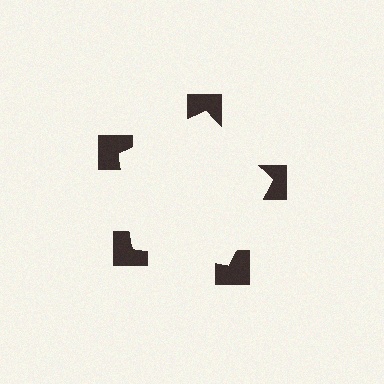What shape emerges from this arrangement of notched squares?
An illusory pentagon — its edges are inferred from the aligned wedge cuts in the notched squares, not physically drawn.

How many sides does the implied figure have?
5 sides.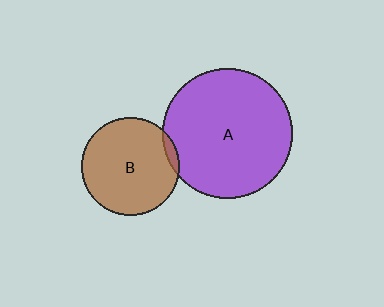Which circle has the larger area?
Circle A (purple).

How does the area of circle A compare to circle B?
Approximately 1.8 times.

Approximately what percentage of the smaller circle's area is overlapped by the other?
Approximately 5%.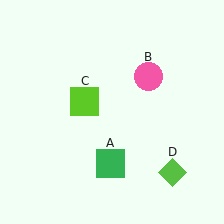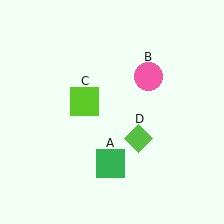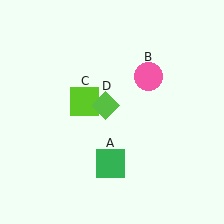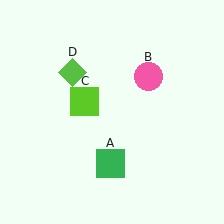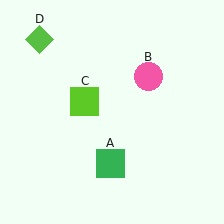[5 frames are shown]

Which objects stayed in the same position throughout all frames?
Green square (object A) and pink circle (object B) and lime square (object C) remained stationary.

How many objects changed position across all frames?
1 object changed position: lime diamond (object D).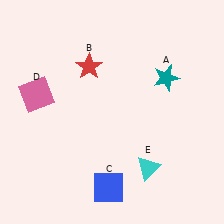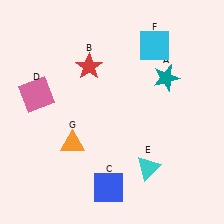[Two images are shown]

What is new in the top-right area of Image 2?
A cyan square (F) was added in the top-right area of Image 2.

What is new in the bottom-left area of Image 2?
An orange triangle (G) was added in the bottom-left area of Image 2.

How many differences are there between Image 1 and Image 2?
There are 2 differences between the two images.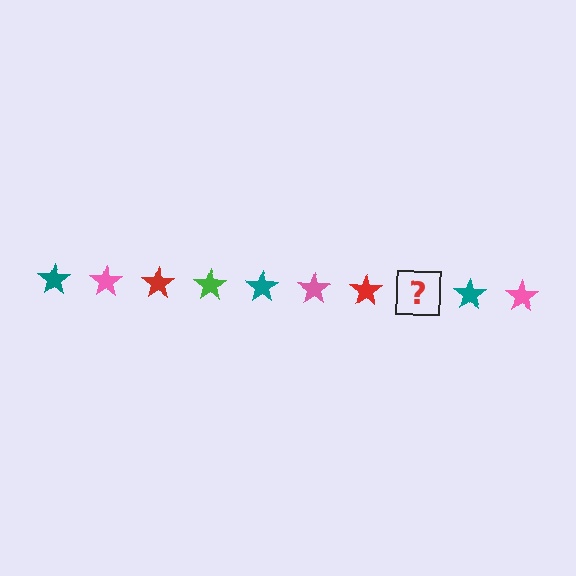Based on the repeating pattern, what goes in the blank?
The blank should be a green star.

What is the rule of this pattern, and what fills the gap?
The rule is that the pattern cycles through teal, pink, red, green stars. The gap should be filled with a green star.